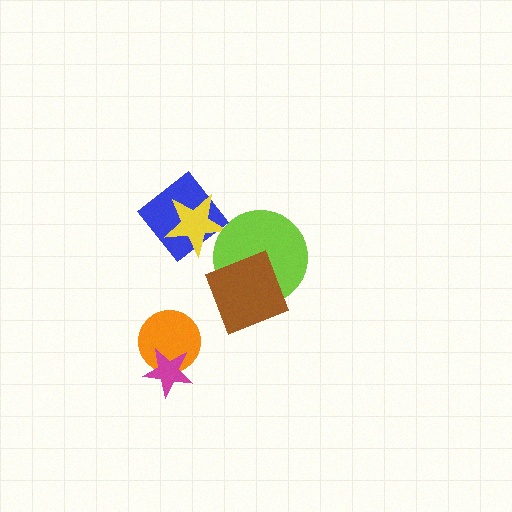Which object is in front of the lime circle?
The brown square is in front of the lime circle.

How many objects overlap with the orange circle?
1 object overlaps with the orange circle.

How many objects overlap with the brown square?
1 object overlaps with the brown square.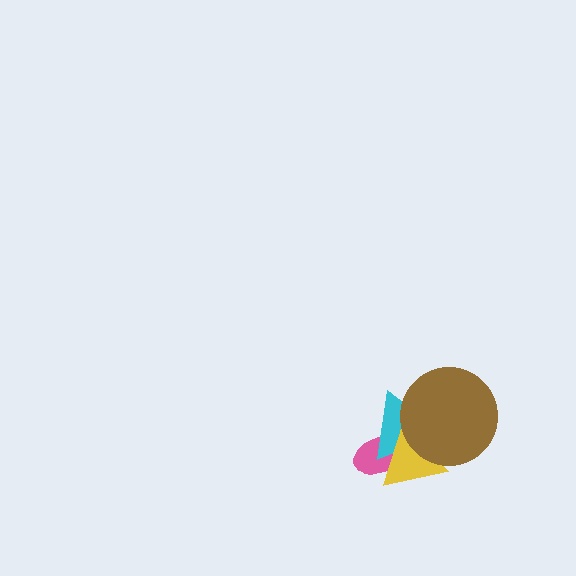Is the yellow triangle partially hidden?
Yes, it is partially covered by another shape.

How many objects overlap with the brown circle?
2 objects overlap with the brown circle.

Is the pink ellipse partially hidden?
Yes, it is partially covered by another shape.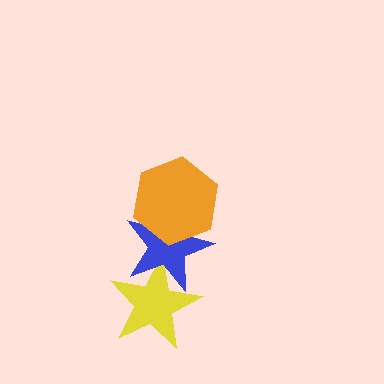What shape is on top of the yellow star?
The blue star is on top of the yellow star.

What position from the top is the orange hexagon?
The orange hexagon is 1st from the top.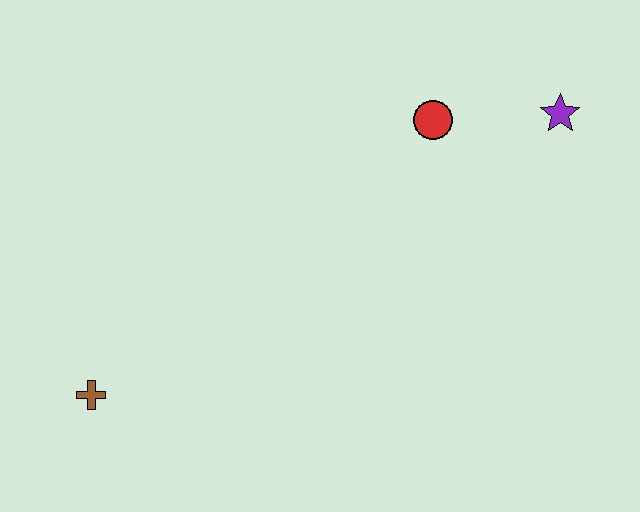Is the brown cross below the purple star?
Yes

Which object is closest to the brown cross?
The red circle is closest to the brown cross.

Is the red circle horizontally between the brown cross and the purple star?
Yes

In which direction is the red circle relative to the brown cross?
The red circle is to the right of the brown cross.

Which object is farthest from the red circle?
The brown cross is farthest from the red circle.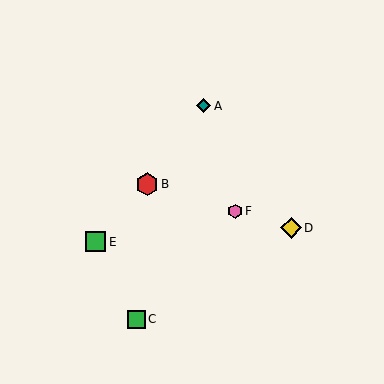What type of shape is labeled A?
Shape A is a teal diamond.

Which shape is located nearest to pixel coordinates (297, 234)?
The yellow diamond (labeled D) at (291, 228) is nearest to that location.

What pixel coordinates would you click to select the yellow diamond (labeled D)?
Click at (291, 228) to select the yellow diamond D.